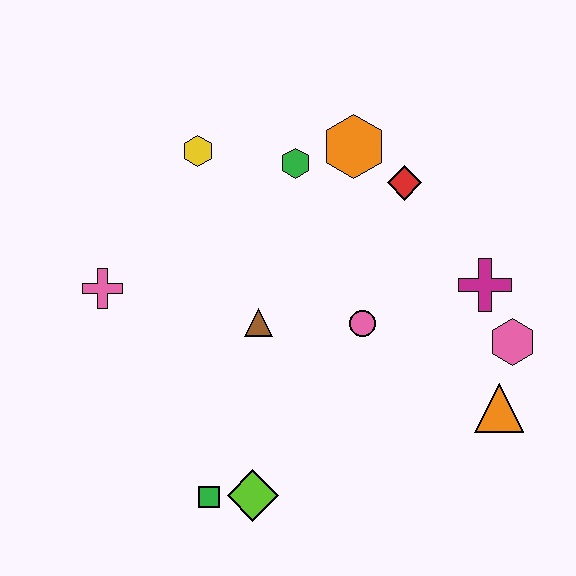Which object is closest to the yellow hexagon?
The green hexagon is closest to the yellow hexagon.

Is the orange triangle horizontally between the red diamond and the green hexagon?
No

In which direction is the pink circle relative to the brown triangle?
The pink circle is to the right of the brown triangle.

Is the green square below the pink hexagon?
Yes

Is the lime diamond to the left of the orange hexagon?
Yes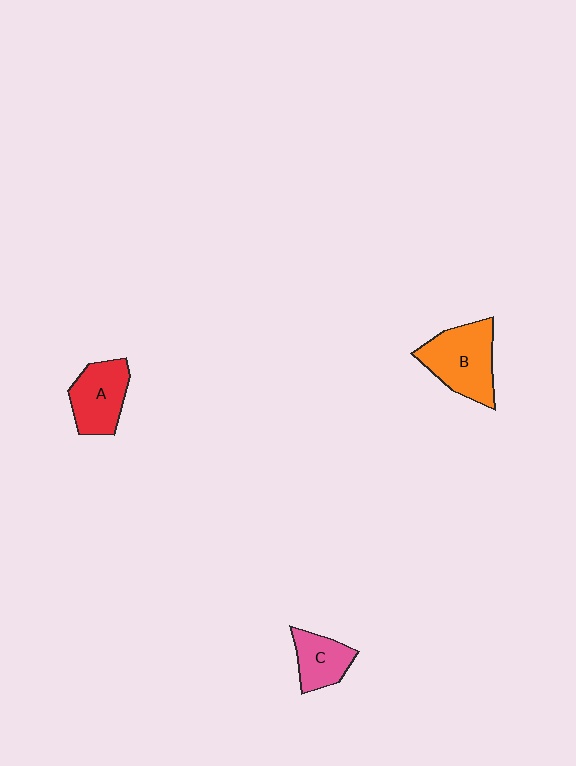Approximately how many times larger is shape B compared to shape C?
Approximately 1.7 times.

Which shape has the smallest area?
Shape C (pink).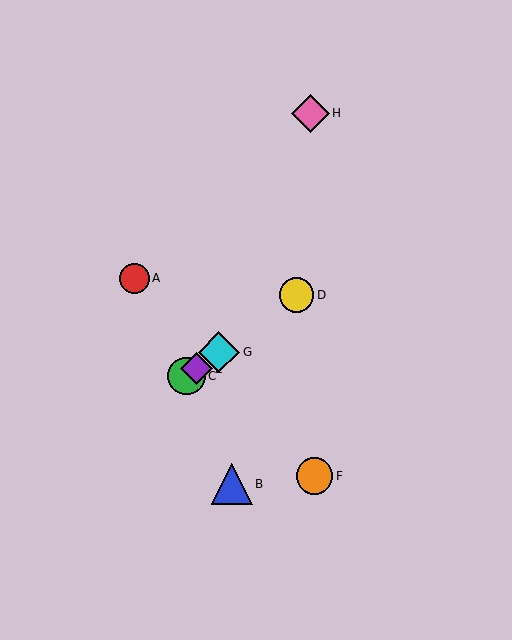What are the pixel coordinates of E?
Object E is at (196, 369).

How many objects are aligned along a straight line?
4 objects (C, D, E, G) are aligned along a straight line.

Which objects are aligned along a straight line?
Objects C, D, E, G are aligned along a straight line.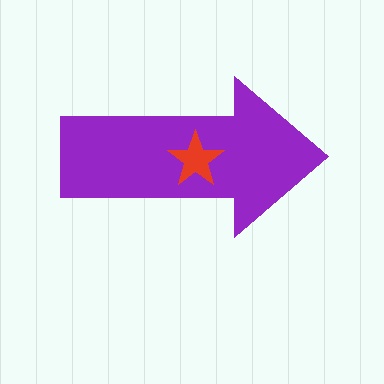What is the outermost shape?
The purple arrow.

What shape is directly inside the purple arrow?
The red star.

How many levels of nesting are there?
2.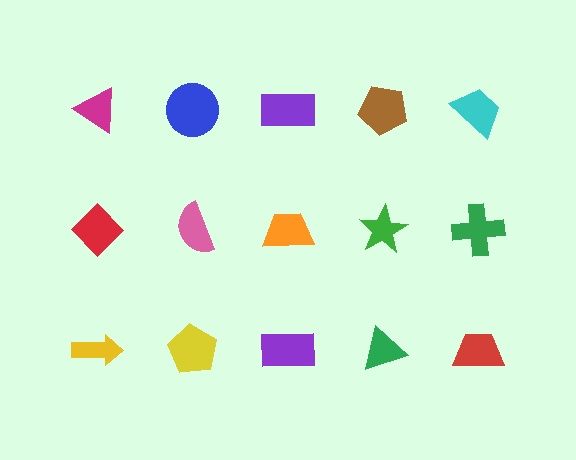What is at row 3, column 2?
A yellow pentagon.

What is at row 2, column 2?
A pink semicircle.